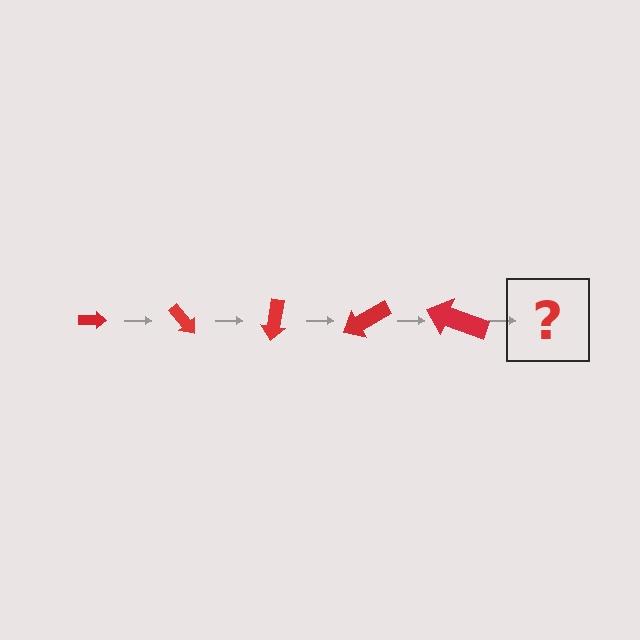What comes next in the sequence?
The next element should be an arrow, larger than the previous one and rotated 250 degrees from the start.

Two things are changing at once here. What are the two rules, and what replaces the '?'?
The two rules are that the arrow grows larger each step and it rotates 50 degrees each step. The '?' should be an arrow, larger than the previous one and rotated 250 degrees from the start.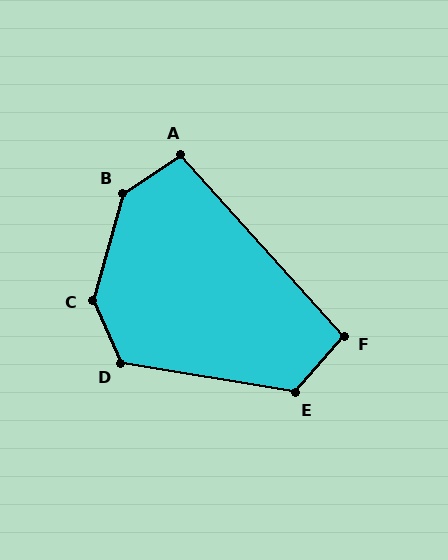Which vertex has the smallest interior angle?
F, at approximately 97 degrees.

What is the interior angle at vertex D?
Approximately 123 degrees (obtuse).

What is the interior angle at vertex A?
Approximately 98 degrees (obtuse).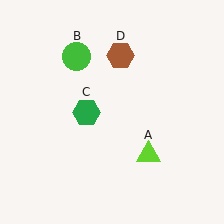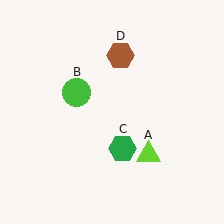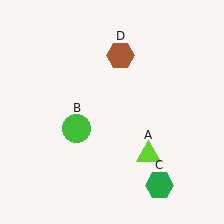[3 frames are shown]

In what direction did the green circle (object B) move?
The green circle (object B) moved down.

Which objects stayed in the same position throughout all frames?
Lime triangle (object A) and brown hexagon (object D) remained stationary.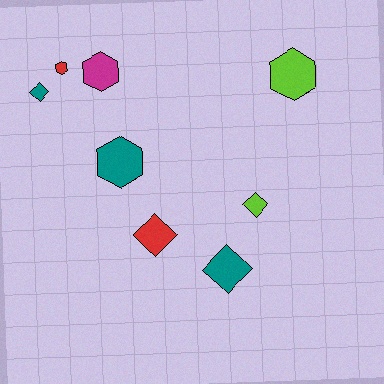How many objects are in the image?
There are 8 objects.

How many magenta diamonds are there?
There are no magenta diamonds.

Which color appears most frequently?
Teal, with 3 objects.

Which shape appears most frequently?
Hexagon, with 4 objects.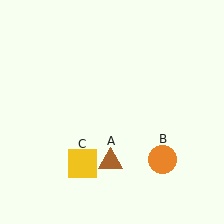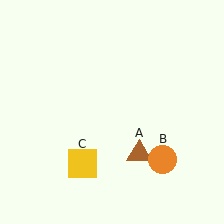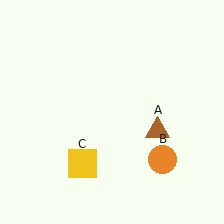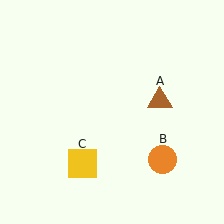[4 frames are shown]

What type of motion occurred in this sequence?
The brown triangle (object A) rotated counterclockwise around the center of the scene.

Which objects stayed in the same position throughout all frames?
Orange circle (object B) and yellow square (object C) remained stationary.